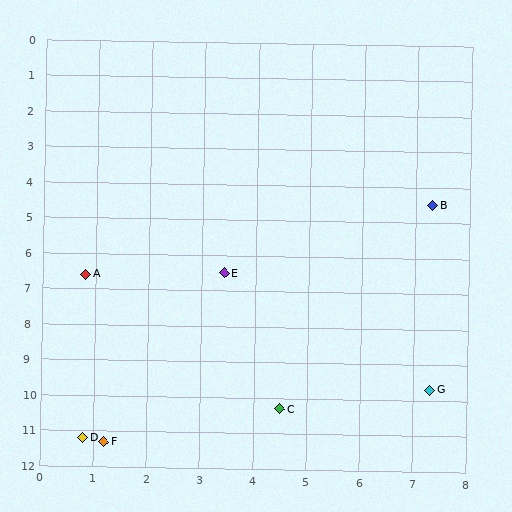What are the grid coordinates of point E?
Point E is at approximately (3.4, 6.5).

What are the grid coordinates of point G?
Point G is at approximately (7.3, 9.7).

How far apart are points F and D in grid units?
Points F and D are about 0.4 grid units apart.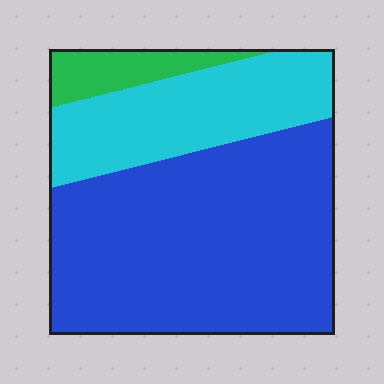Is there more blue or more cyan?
Blue.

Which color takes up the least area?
Green, at roughly 10%.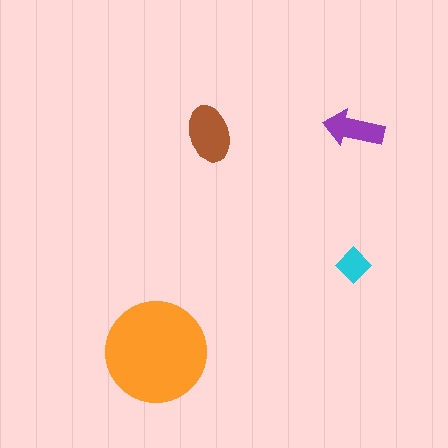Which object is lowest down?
The orange circle is bottommost.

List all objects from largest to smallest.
The orange circle, the brown ellipse, the purple arrow, the cyan diamond.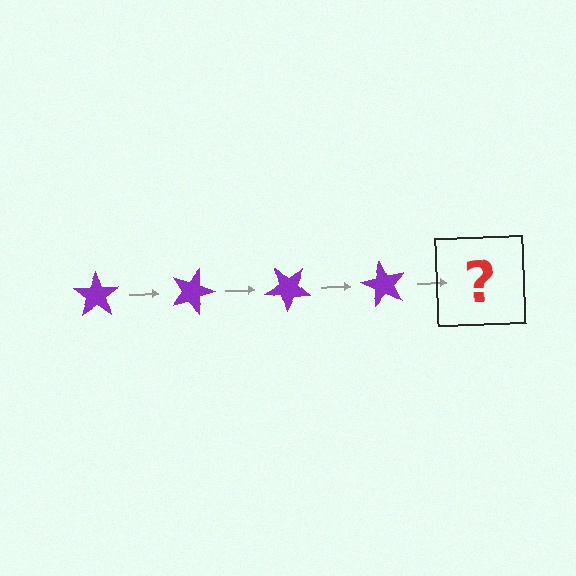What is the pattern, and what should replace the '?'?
The pattern is that the star rotates 20 degrees each step. The '?' should be a purple star rotated 80 degrees.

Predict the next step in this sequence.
The next step is a purple star rotated 80 degrees.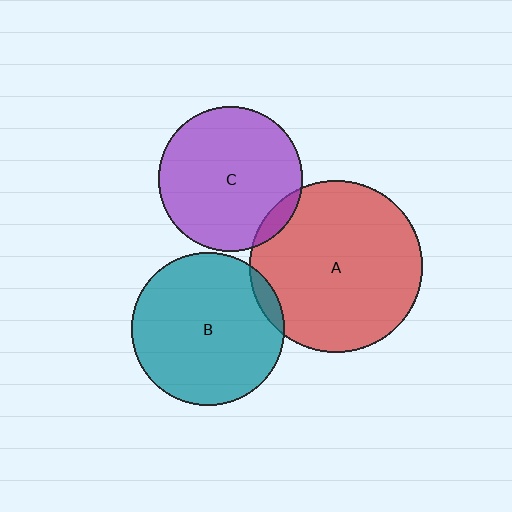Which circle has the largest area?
Circle A (red).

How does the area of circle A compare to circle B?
Approximately 1.3 times.